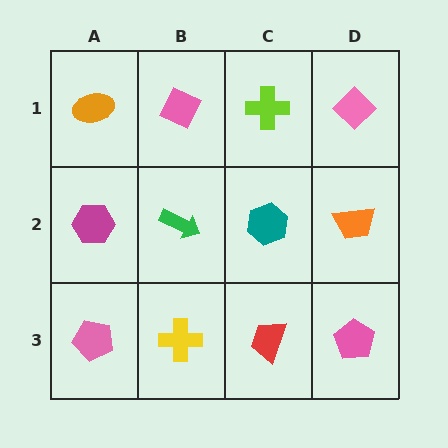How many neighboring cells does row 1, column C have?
3.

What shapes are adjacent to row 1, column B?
A green arrow (row 2, column B), an orange ellipse (row 1, column A), a lime cross (row 1, column C).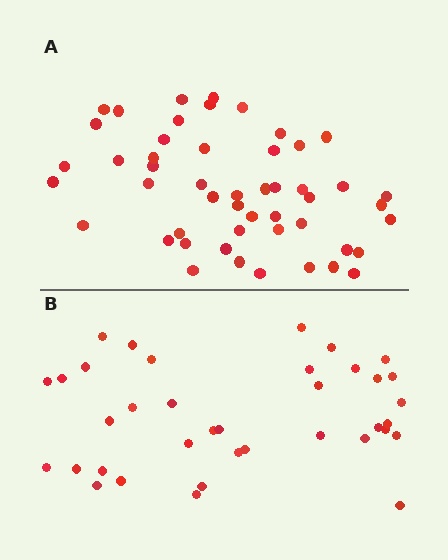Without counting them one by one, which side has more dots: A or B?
Region A (the top region) has more dots.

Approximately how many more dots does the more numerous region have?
Region A has approximately 15 more dots than region B.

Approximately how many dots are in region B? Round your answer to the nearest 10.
About 40 dots. (The exact count is 37, which rounds to 40.)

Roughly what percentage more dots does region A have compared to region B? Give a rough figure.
About 35% more.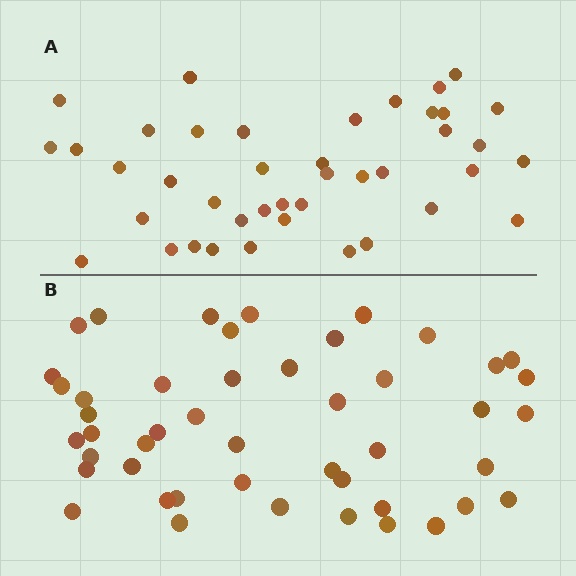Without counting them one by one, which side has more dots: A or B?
Region B (the bottom region) has more dots.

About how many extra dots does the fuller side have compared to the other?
Region B has about 6 more dots than region A.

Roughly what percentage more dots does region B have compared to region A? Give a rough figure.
About 15% more.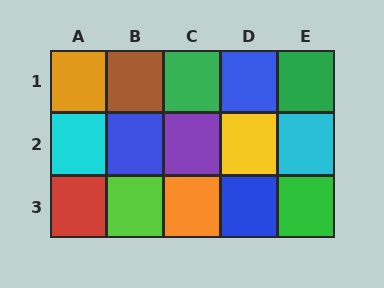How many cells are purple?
1 cell is purple.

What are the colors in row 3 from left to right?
Red, lime, orange, blue, green.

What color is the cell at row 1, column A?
Orange.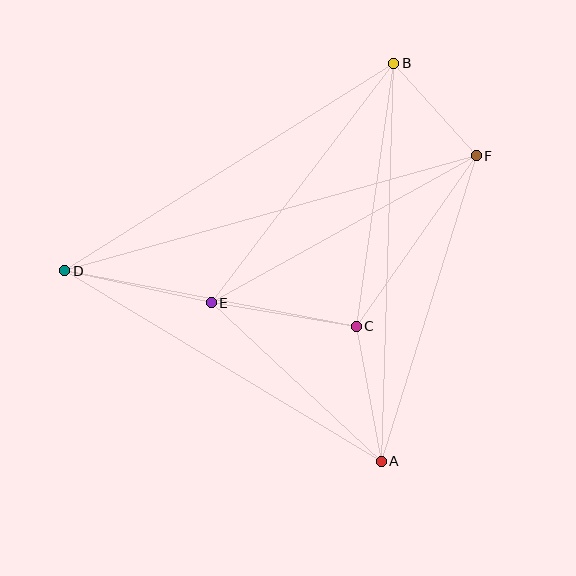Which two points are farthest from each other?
Points D and F are farthest from each other.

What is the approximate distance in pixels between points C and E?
The distance between C and E is approximately 147 pixels.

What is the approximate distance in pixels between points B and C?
The distance between B and C is approximately 266 pixels.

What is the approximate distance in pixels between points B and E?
The distance between B and E is approximately 301 pixels.